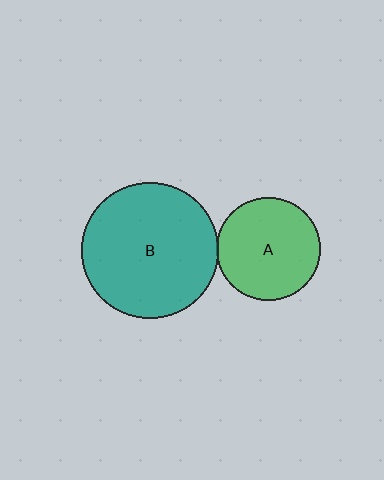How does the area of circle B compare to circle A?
Approximately 1.7 times.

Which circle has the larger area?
Circle B (teal).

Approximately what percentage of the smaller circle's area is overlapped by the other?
Approximately 5%.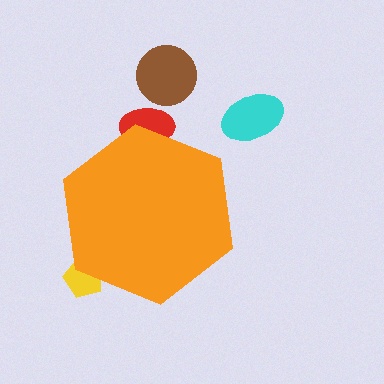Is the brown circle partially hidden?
No, the brown circle is fully visible.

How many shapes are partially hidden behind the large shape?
2 shapes are partially hidden.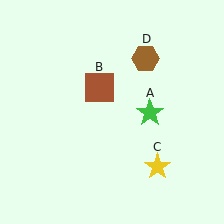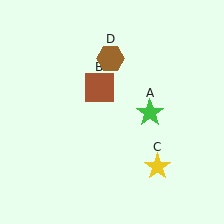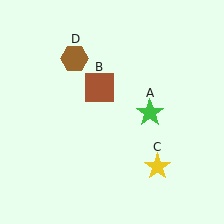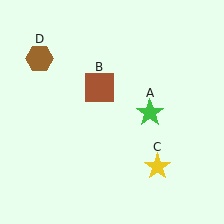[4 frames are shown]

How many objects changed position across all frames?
1 object changed position: brown hexagon (object D).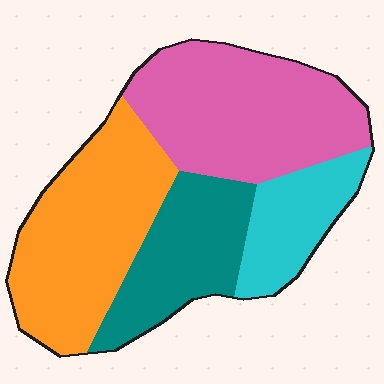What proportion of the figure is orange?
Orange takes up about one third (1/3) of the figure.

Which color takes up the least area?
Cyan, at roughly 15%.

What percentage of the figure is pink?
Pink covers around 35% of the figure.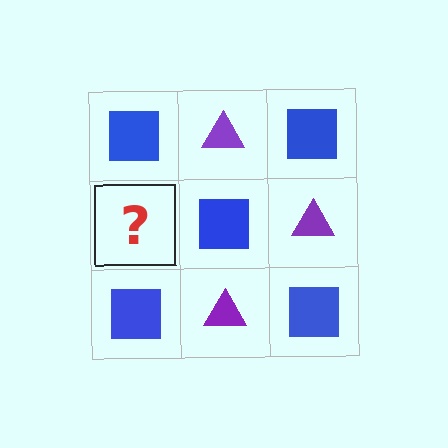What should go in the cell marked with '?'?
The missing cell should contain a purple triangle.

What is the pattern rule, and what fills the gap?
The rule is that it alternates blue square and purple triangle in a checkerboard pattern. The gap should be filled with a purple triangle.